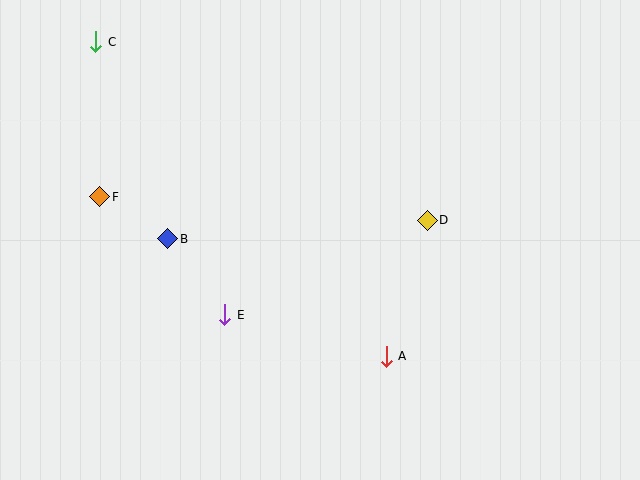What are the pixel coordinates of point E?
Point E is at (225, 315).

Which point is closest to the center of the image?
Point D at (427, 220) is closest to the center.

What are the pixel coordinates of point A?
Point A is at (386, 356).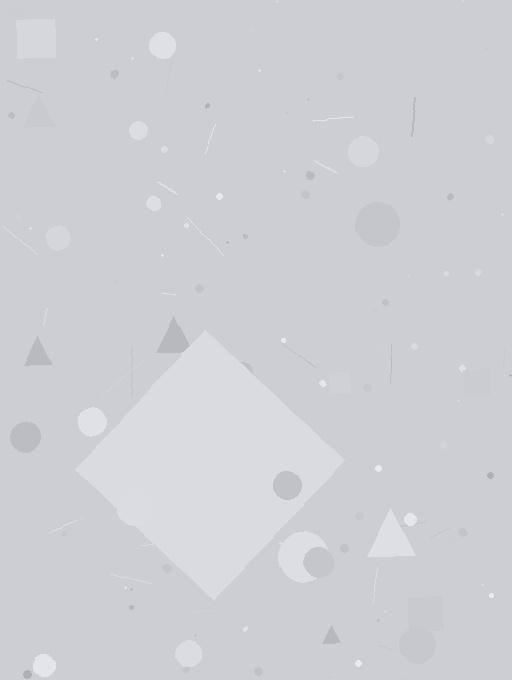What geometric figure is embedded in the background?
A diamond is embedded in the background.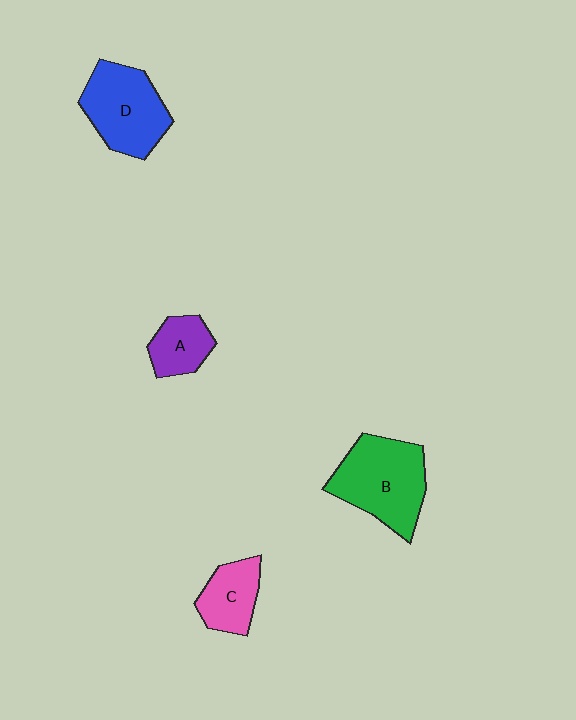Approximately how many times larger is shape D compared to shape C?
Approximately 1.7 times.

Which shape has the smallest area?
Shape A (purple).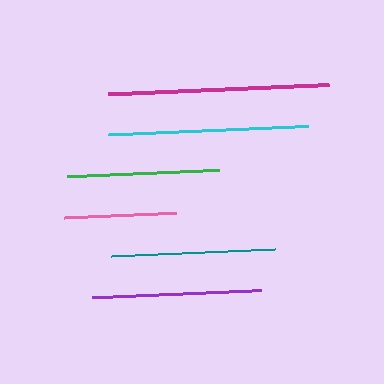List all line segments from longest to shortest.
From longest to shortest: magenta, cyan, purple, teal, green, pink.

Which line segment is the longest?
The magenta line is the longest at approximately 221 pixels.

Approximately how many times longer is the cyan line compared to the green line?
The cyan line is approximately 1.3 times the length of the green line.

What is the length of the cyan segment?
The cyan segment is approximately 200 pixels long.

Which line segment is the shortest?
The pink line is the shortest at approximately 112 pixels.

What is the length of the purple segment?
The purple segment is approximately 169 pixels long.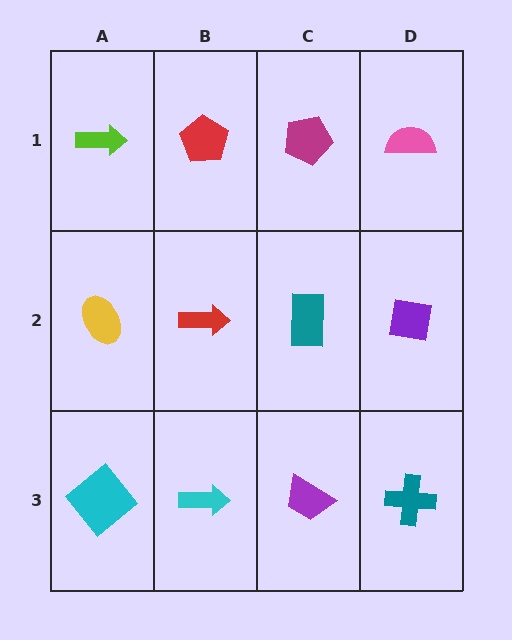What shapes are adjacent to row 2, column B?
A red pentagon (row 1, column B), a cyan arrow (row 3, column B), a yellow ellipse (row 2, column A), a teal rectangle (row 2, column C).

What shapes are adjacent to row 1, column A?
A yellow ellipse (row 2, column A), a red pentagon (row 1, column B).